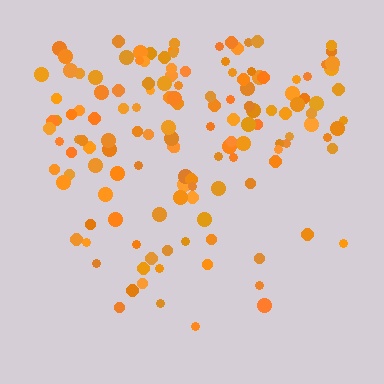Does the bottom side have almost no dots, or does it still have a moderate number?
Still a moderate number, just noticeably fewer than the top.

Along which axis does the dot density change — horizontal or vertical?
Vertical.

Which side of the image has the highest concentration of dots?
The top.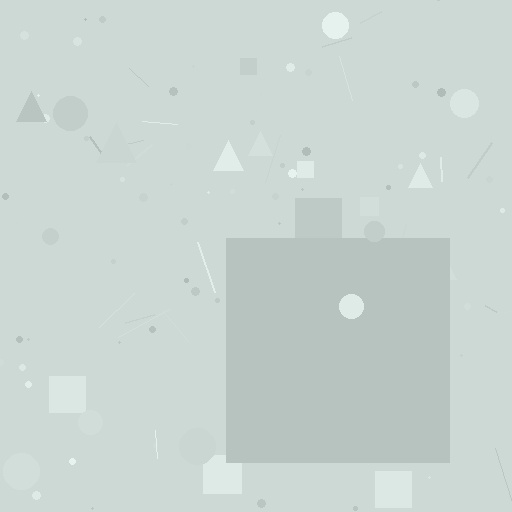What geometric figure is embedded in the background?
A square is embedded in the background.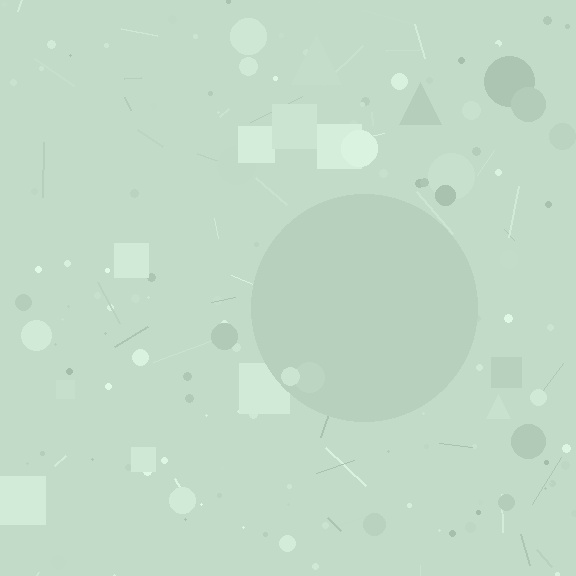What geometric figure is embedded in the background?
A circle is embedded in the background.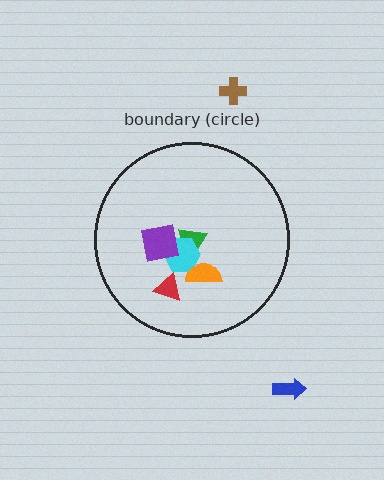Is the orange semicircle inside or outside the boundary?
Inside.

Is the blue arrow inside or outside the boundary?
Outside.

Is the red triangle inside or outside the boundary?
Inside.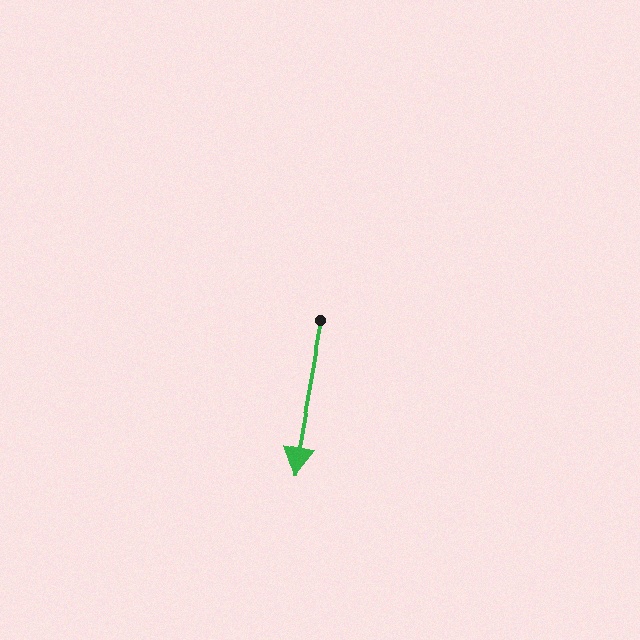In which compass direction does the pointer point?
South.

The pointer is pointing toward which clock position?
Roughly 6 o'clock.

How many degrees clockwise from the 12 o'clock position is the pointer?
Approximately 190 degrees.